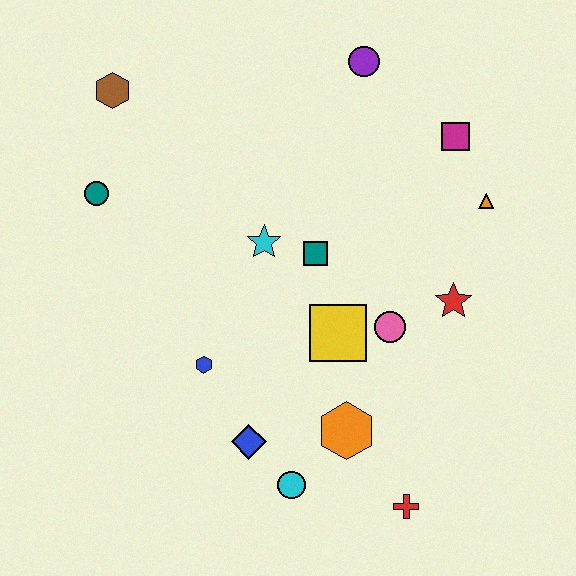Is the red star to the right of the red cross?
Yes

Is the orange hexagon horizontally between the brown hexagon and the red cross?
Yes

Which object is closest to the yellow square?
The pink circle is closest to the yellow square.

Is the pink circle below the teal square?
Yes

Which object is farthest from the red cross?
The brown hexagon is farthest from the red cross.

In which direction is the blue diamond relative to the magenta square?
The blue diamond is below the magenta square.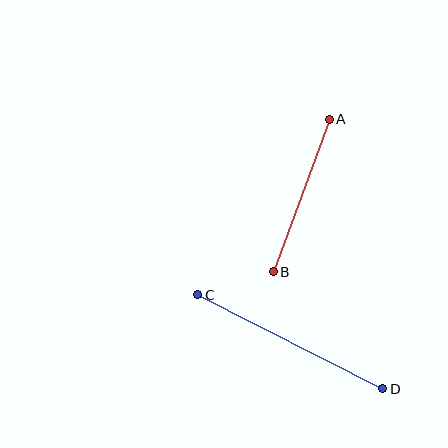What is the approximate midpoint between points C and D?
The midpoint is at approximately (290, 342) pixels.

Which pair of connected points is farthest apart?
Points C and D are farthest apart.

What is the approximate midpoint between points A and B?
The midpoint is at approximately (301, 196) pixels.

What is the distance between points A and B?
The distance is approximately 162 pixels.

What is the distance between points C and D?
The distance is approximately 208 pixels.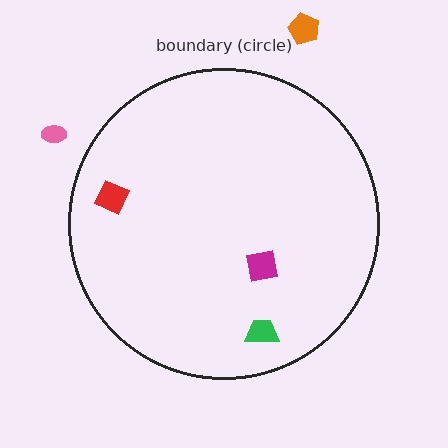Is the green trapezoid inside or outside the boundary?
Inside.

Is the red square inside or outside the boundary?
Inside.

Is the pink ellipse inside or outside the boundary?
Outside.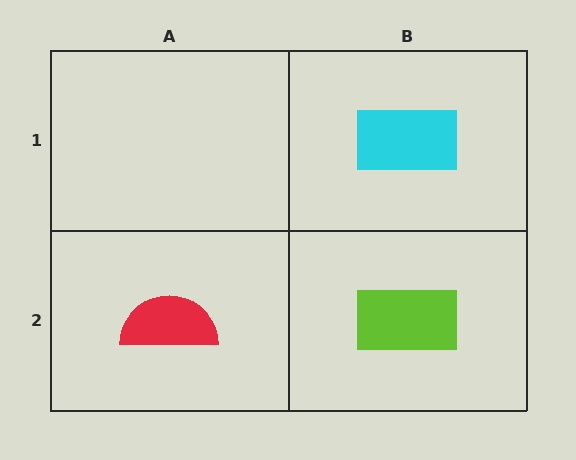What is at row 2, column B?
A lime rectangle.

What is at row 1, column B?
A cyan rectangle.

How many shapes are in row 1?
1 shape.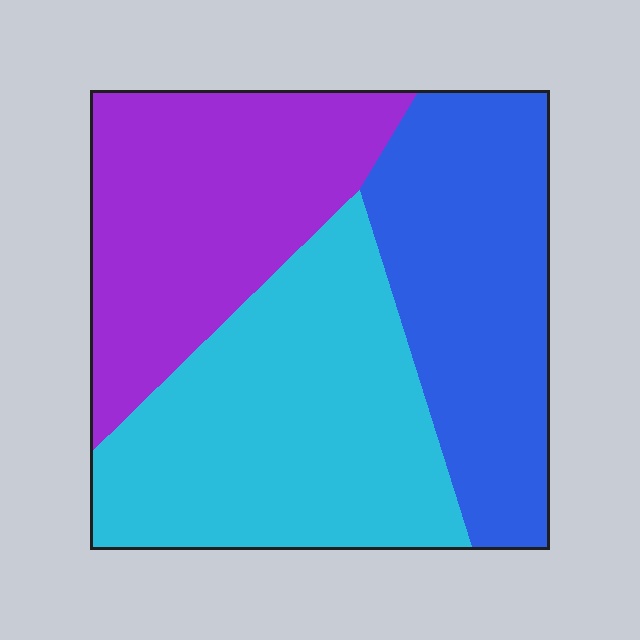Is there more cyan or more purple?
Cyan.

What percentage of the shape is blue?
Blue takes up about one third (1/3) of the shape.